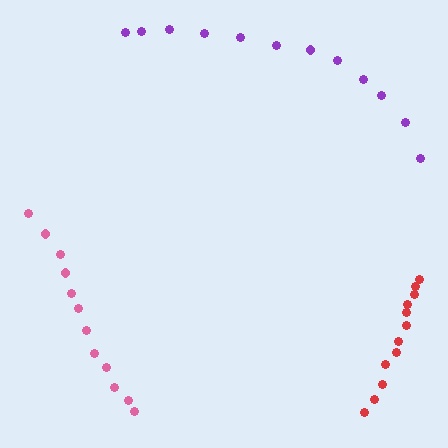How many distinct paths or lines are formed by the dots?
There are 3 distinct paths.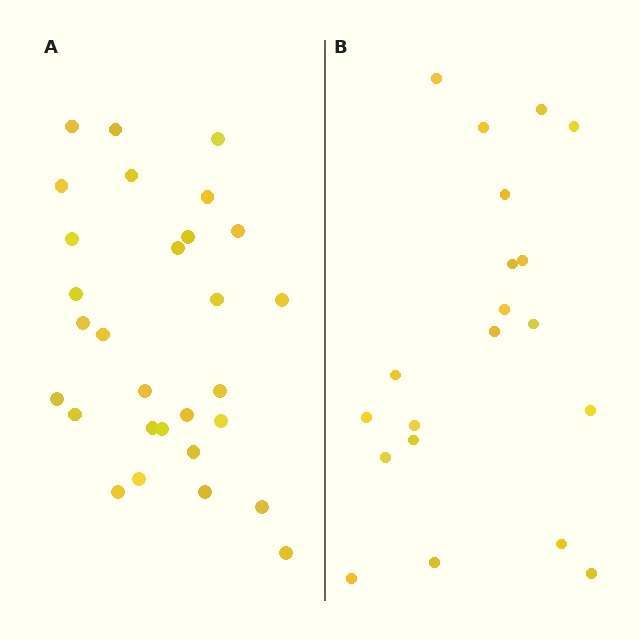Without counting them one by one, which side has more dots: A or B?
Region A (the left region) has more dots.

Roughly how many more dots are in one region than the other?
Region A has roughly 8 or so more dots than region B.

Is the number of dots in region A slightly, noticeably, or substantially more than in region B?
Region A has substantially more. The ratio is roughly 1.4 to 1.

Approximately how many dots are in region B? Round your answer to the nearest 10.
About 20 dots.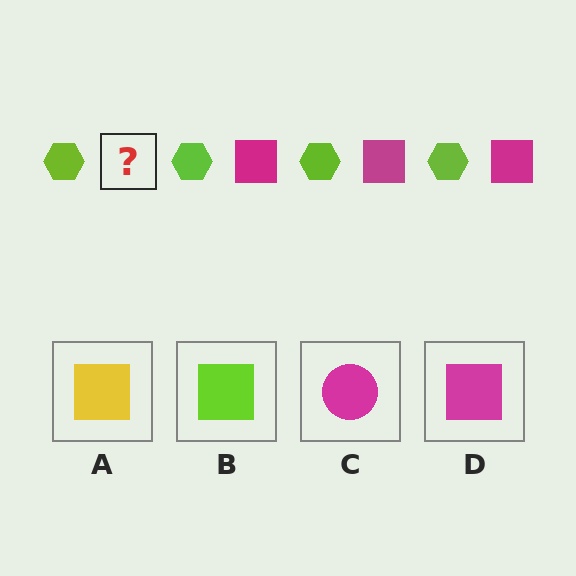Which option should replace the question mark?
Option D.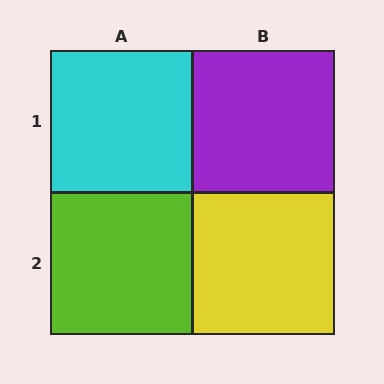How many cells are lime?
1 cell is lime.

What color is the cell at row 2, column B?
Yellow.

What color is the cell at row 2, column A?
Lime.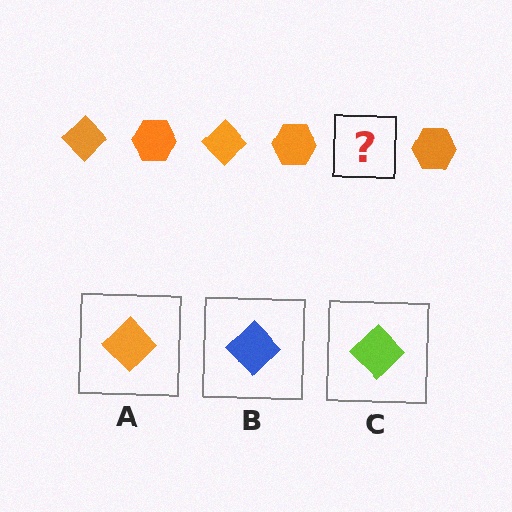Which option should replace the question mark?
Option A.